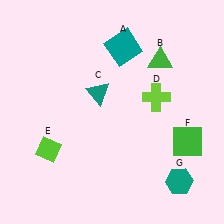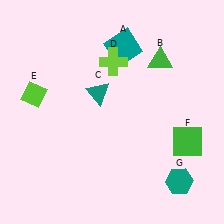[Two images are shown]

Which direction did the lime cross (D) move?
The lime cross (D) moved left.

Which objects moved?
The objects that moved are: the lime cross (D), the lime diamond (E).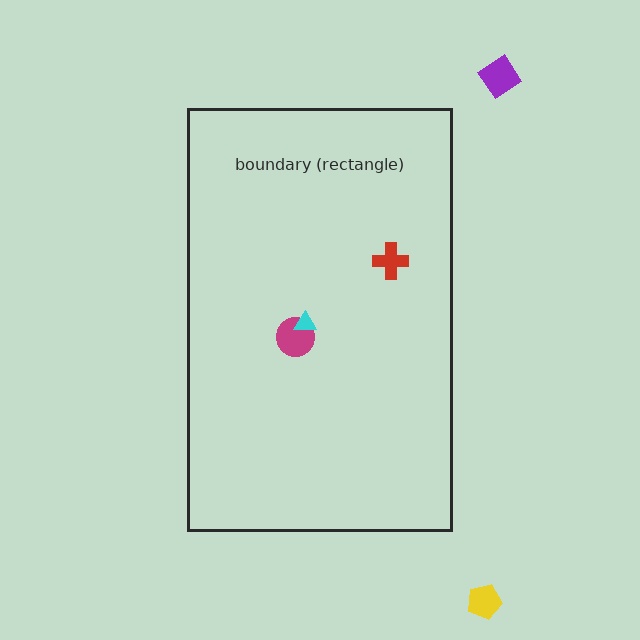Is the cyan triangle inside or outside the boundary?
Inside.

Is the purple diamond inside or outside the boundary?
Outside.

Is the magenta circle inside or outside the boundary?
Inside.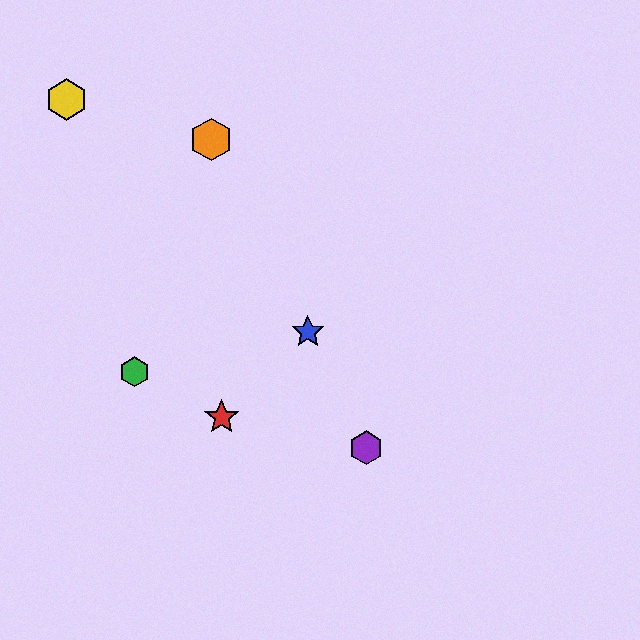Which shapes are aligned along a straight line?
The blue star, the purple hexagon, the orange hexagon are aligned along a straight line.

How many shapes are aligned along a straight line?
3 shapes (the blue star, the purple hexagon, the orange hexagon) are aligned along a straight line.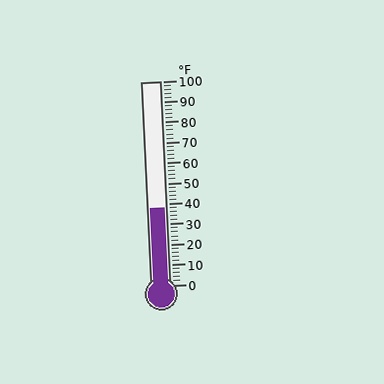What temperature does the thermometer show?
The thermometer shows approximately 38°F.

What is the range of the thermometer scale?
The thermometer scale ranges from 0°F to 100°F.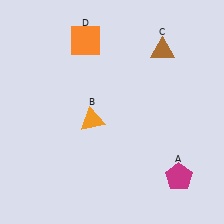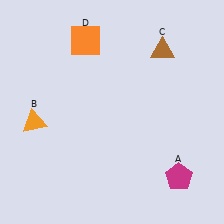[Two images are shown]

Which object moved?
The orange triangle (B) moved left.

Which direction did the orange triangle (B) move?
The orange triangle (B) moved left.